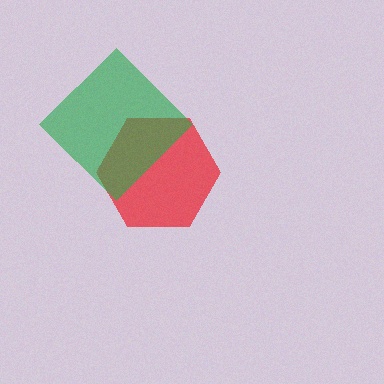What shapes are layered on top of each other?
The layered shapes are: a red hexagon, a green diamond.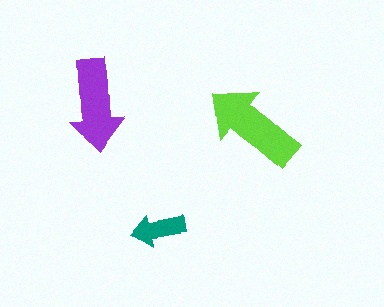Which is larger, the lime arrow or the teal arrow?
The lime one.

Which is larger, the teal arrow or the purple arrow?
The purple one.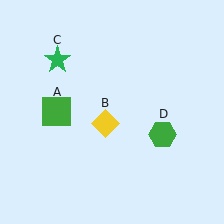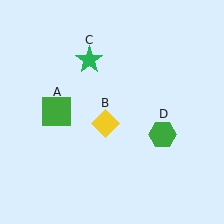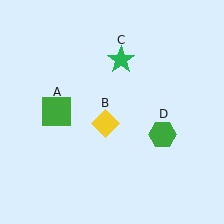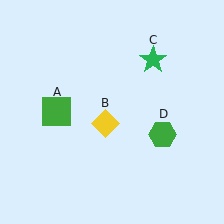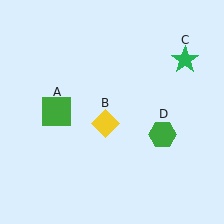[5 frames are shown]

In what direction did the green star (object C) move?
The green star (object C) moved right.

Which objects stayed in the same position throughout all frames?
Green square (object A) and yellow diamond (object B) and green hexagon (object D) remained stationary.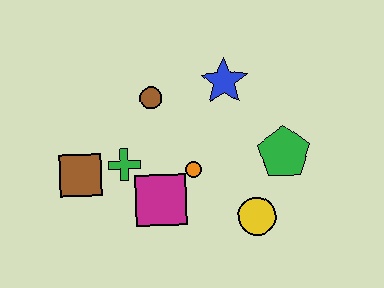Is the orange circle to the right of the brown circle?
Yes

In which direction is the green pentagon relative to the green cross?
The green pentagon is to the right of the green cross.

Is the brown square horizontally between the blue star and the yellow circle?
No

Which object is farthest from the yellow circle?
The brown square is farthest from the yellow circle.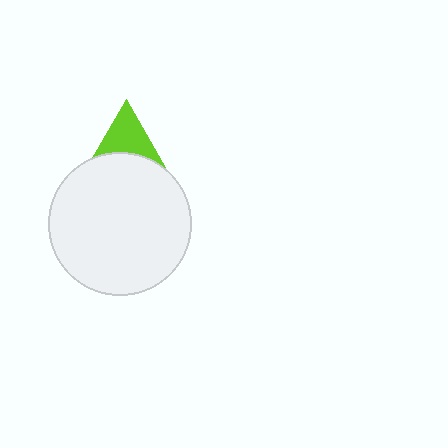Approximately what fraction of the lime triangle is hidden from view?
Roughly 67% of the lime triangle is hidden behind the white circle.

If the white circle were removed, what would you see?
You would see the complete lime triangle.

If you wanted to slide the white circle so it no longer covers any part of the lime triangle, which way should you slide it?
Slide it down — that is the most direct way to separate the two shapes.